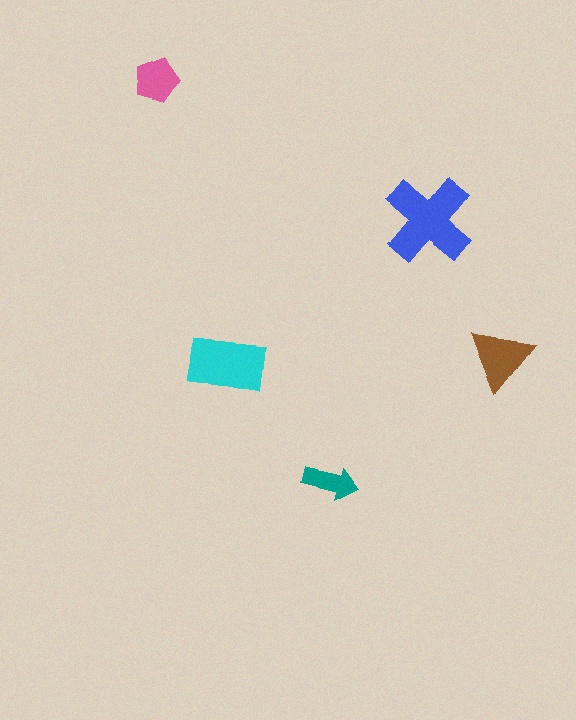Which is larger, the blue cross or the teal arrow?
The blue cross.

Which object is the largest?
The blue cross.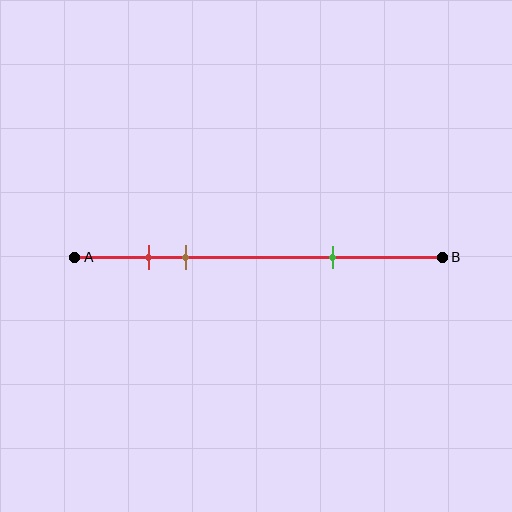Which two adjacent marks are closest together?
The red and brown marks are the closest adjacent pair.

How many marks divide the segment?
There are 3 marks dividing the segment.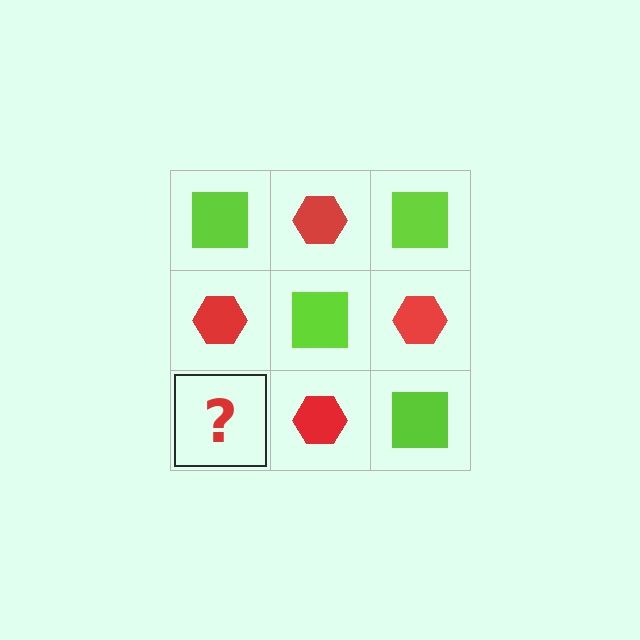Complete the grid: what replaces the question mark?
The question mark should be replaced with a lime square.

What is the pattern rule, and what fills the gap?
The rule is that it alternates lime square and red hexagon in a checkerboard pattern. The gap should be filled with a lime square.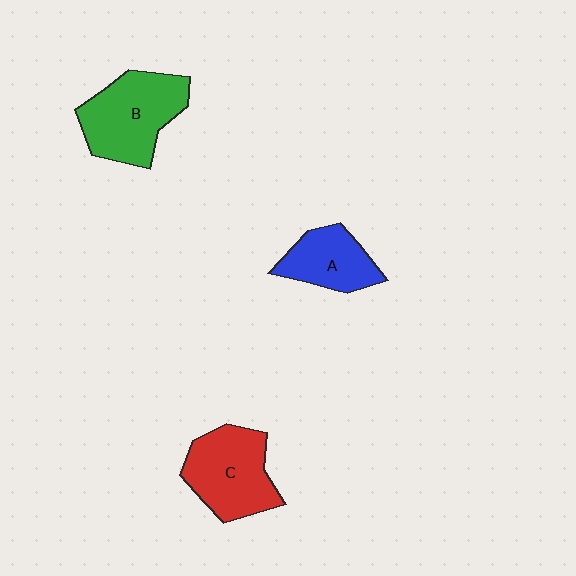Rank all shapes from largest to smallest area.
From largest to smallest: B (green), C (red), A (blue).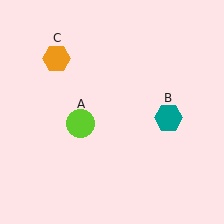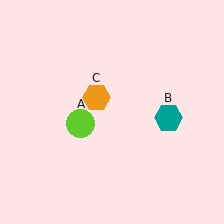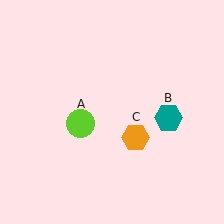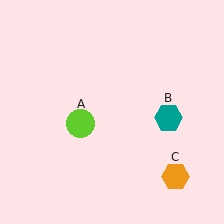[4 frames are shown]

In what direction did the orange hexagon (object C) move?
The orange hexagon (object C) moved down and to the right.